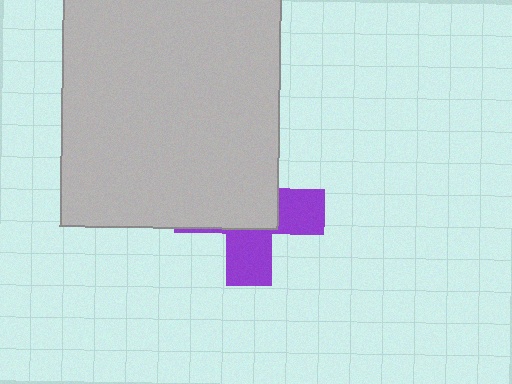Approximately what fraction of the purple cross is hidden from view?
Roughly 58% of the purple cross is hidden behind the light gray rectangle.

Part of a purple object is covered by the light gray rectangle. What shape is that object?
It is a cross.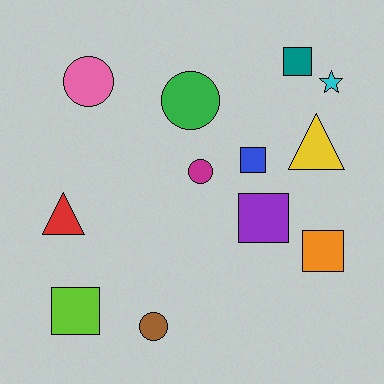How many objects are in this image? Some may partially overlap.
There are 12 objects.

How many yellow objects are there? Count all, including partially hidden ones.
There is 1 yellow object.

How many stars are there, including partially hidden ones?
There is 1 star.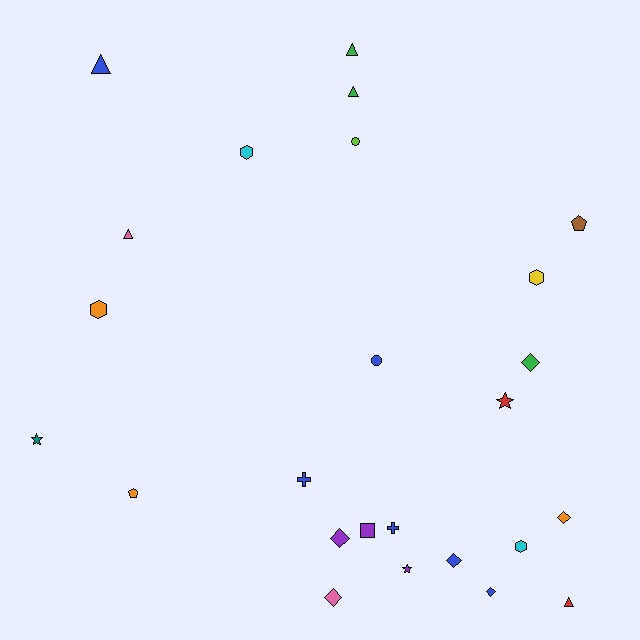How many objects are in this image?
There are 25 objects.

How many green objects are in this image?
There are 3 green objects.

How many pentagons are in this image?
There are 2 pentagons.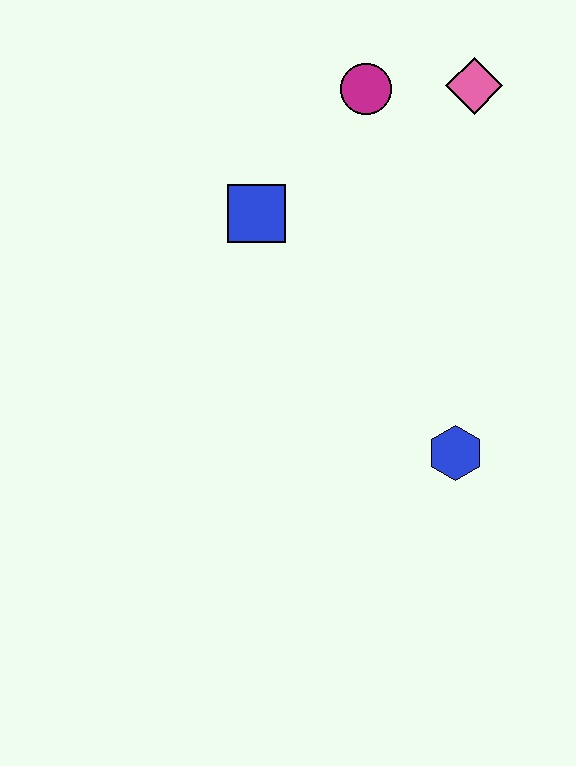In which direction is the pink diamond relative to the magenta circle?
The pink diamond is to the right of the magenta circle.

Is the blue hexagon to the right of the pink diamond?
No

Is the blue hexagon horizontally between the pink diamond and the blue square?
Yes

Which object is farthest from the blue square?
The blue hexagon is farthest from the blue square.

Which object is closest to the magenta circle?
The pink diamond is closest to the magenta circle.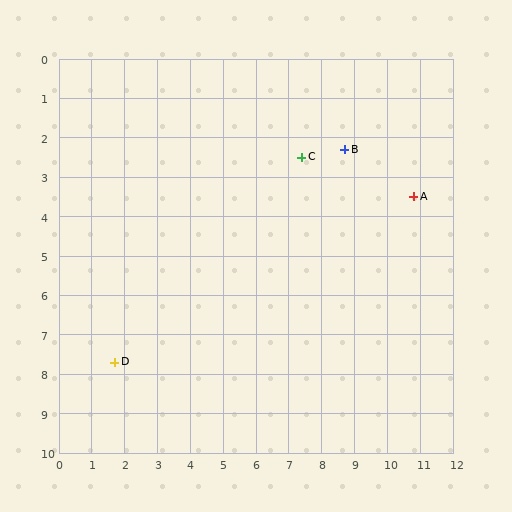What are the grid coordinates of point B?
Point B is at approximately (8.7, 2.3).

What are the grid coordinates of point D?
Point D is at approximately (1.7, 7.7).